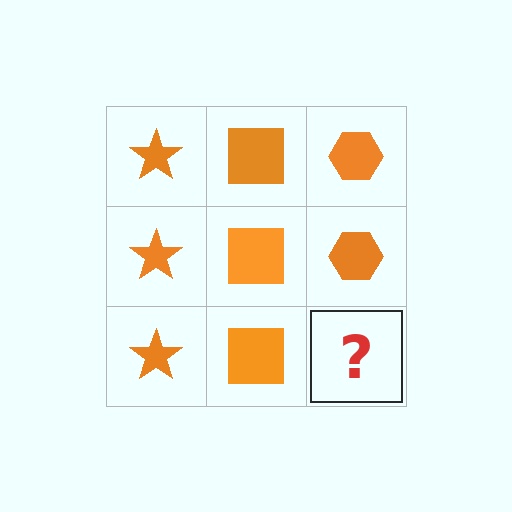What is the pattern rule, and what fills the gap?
The rule is that each column has a consistent shape. The gap should be filled with an orange hexagon.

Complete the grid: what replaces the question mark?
The question mark should be replaced with an orange hexagon.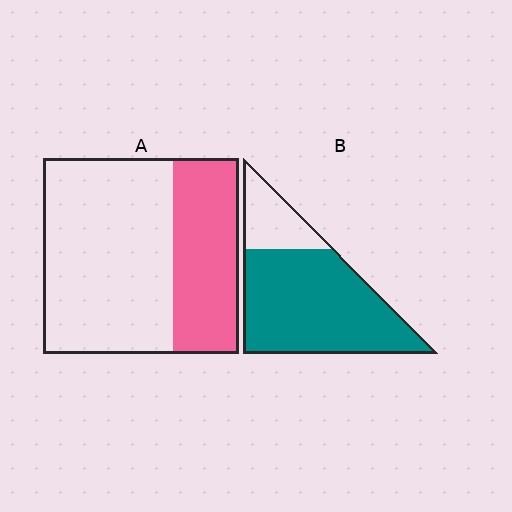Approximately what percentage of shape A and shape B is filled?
A is approximately 35% and B is approximately 80%.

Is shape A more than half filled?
No.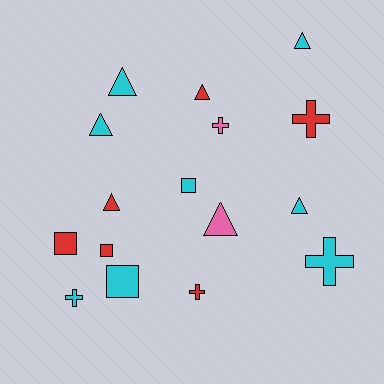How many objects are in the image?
There are 16 objects.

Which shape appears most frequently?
Triangle, with 7 objects.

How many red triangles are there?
There are 2 red triangles.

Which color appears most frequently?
Cyan, with 8 objects.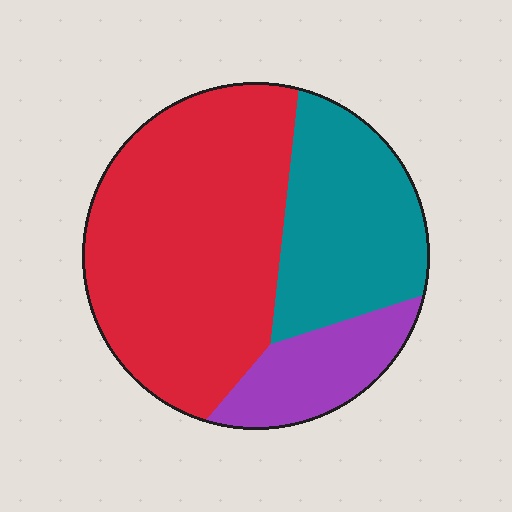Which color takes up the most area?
Red, at roughly 55%.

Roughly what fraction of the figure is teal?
Teal covers 29% of the figure.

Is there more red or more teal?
Red.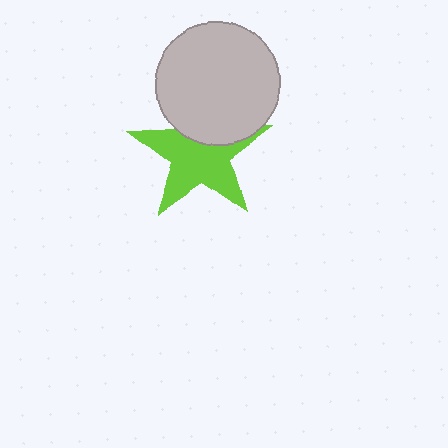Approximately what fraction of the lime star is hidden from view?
Roughly 31% of the lime star is hidden behind the light gray circle.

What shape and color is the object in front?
The object in front is a light gray circle.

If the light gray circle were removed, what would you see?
You would see the complete lime star.